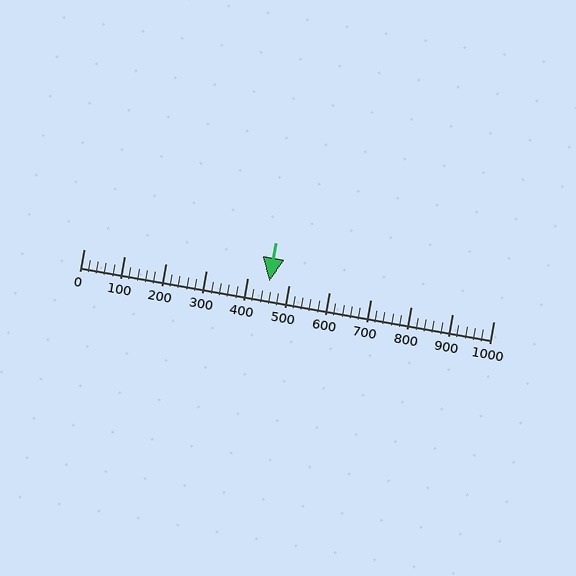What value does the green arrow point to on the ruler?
The green arrow points to approximately 453.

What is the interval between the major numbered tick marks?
The major tick marks are spaced 100 units apart.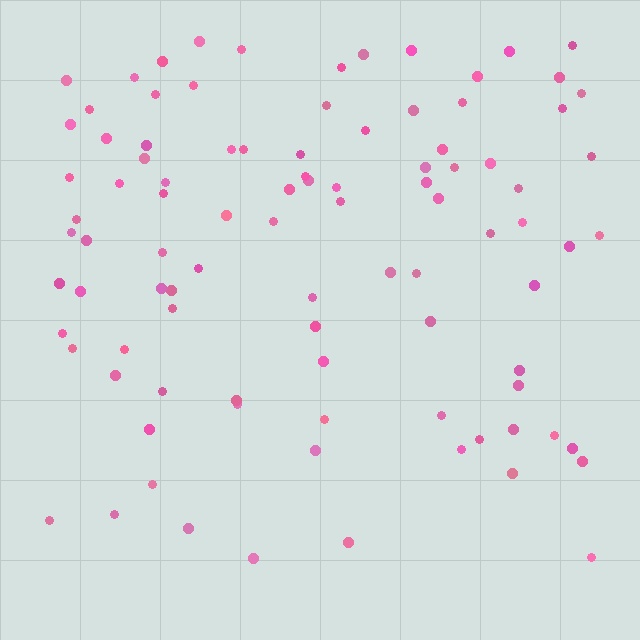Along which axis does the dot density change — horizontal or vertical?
Vertical.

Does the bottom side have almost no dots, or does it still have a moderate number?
Still a moderate number, just noticeably fewer than the top.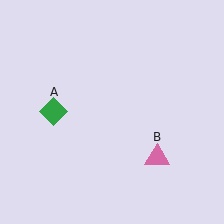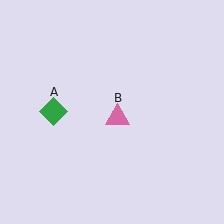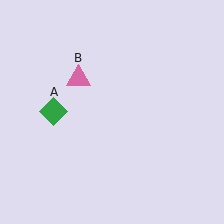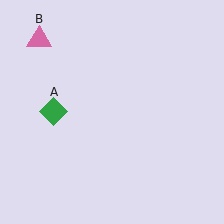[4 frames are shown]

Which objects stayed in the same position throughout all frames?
Green diamond (object A) remained stationary.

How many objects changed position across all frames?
1 object changed position: pink triangle (object B).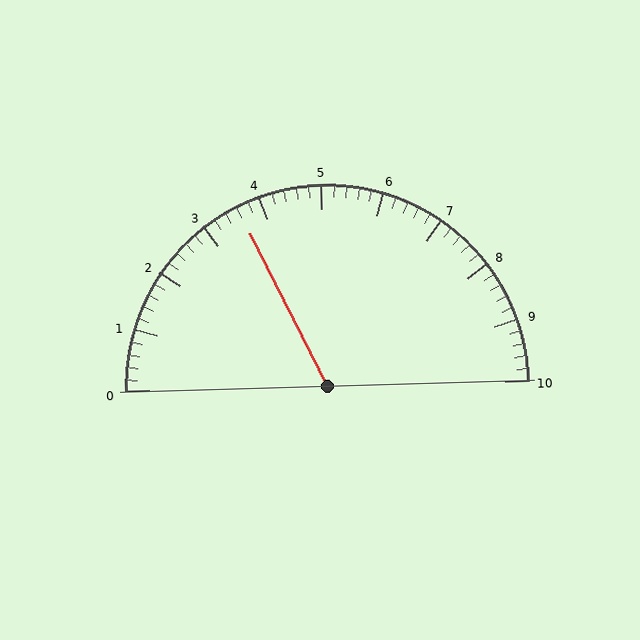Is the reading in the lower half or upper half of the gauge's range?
The reading is in the lower half of the range (0 to 10).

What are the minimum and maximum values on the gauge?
The gauge ranges from 0 to 10.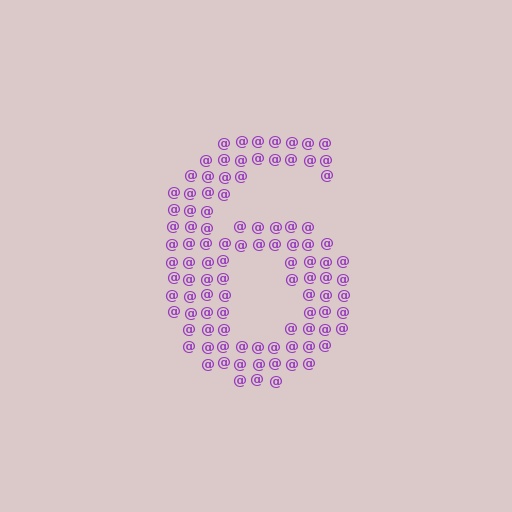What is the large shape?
The large shape is the digit 6.